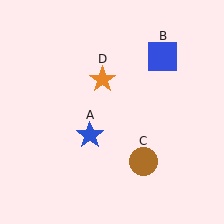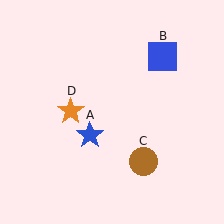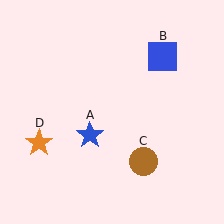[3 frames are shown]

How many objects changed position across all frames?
1 object changed position: orange star (object D).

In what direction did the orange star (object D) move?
The orange star (object D) moved down and to the left.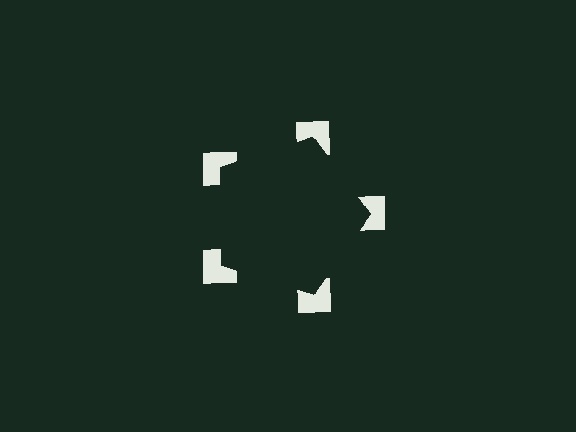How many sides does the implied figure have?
5 sides.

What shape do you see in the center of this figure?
An illusory pentagon — its edges are inferred from the aligned wedge cuts in the notched squares, not physically drawn.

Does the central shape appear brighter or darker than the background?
It typically appears slightly darker than the background, even though no actual brightness change is drawn.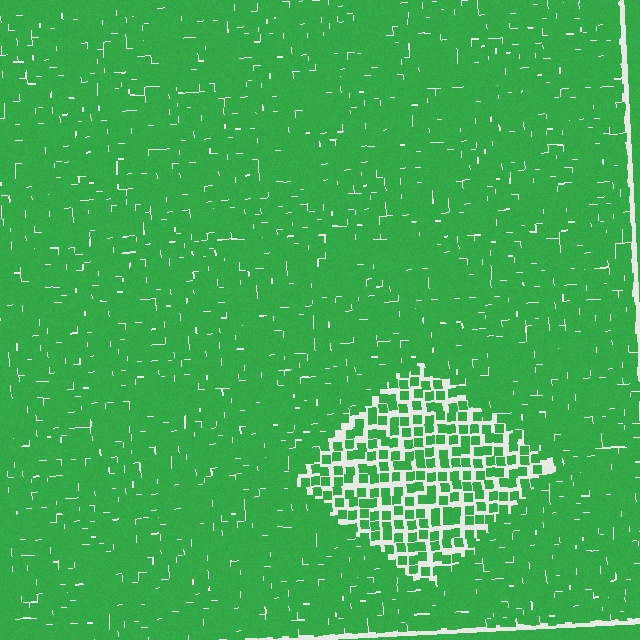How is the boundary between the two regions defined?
The boundary is defined by a change in element density (approximately 2.2x ratio). All elements are the same color, size, and shape.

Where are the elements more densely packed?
The elements are more densely packed outside the diamond boundary.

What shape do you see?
I see a diamond.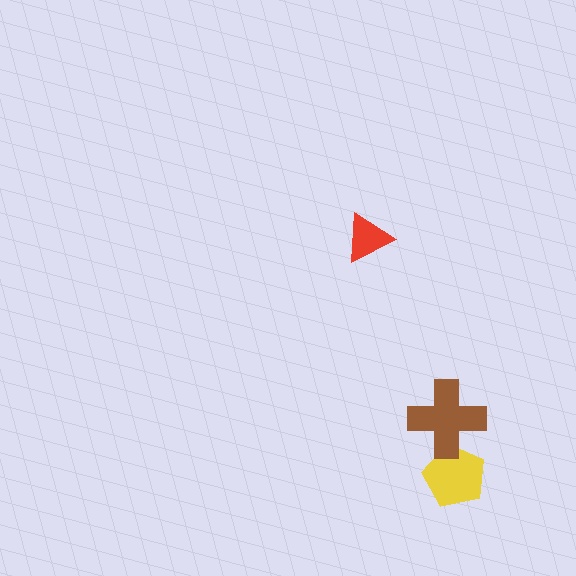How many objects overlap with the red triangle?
0 objects overlap with the red triangle.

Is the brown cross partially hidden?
No, no other shape covers it.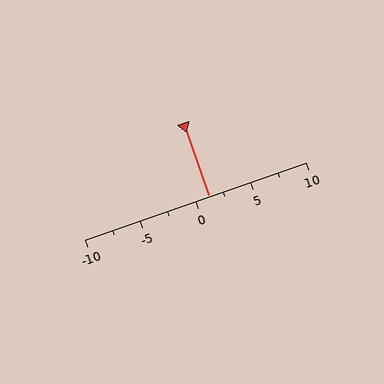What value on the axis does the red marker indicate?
The marker indicates approximately 1.2.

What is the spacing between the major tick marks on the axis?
The major ticks are spaced 5 apart.